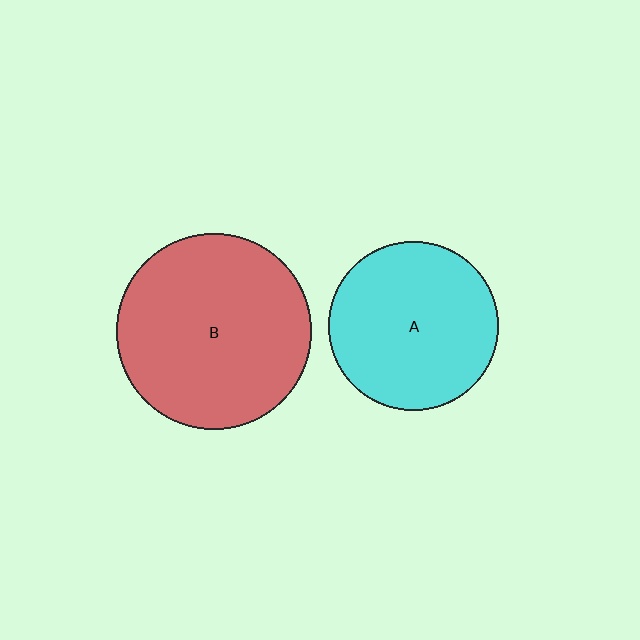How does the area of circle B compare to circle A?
Approximately 1.3 times.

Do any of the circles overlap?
No, none of the circles overlap.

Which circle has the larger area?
Circle B (red).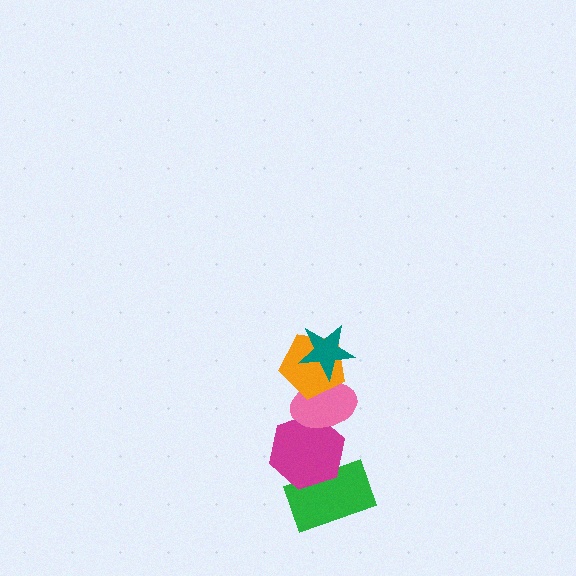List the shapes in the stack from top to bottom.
From top to bottom: the teal star, the orange pentagon, the pink ellipse, the magenta hexagon, the green rectangle.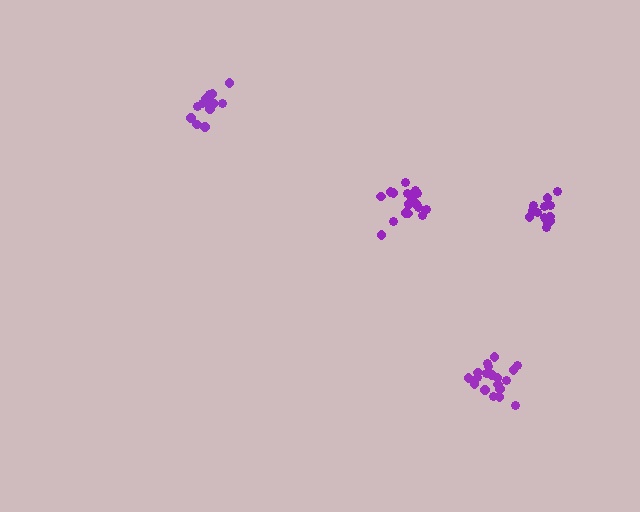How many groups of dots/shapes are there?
There are 4 groups.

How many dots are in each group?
Group 1: 19 dots, Group 2: 14 dots, Group 3: 14 dots, Group 4: 19 dots (66 total).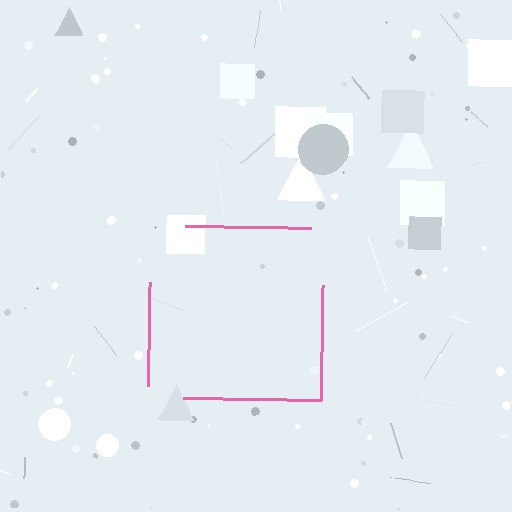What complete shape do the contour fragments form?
The contour fragments form a square.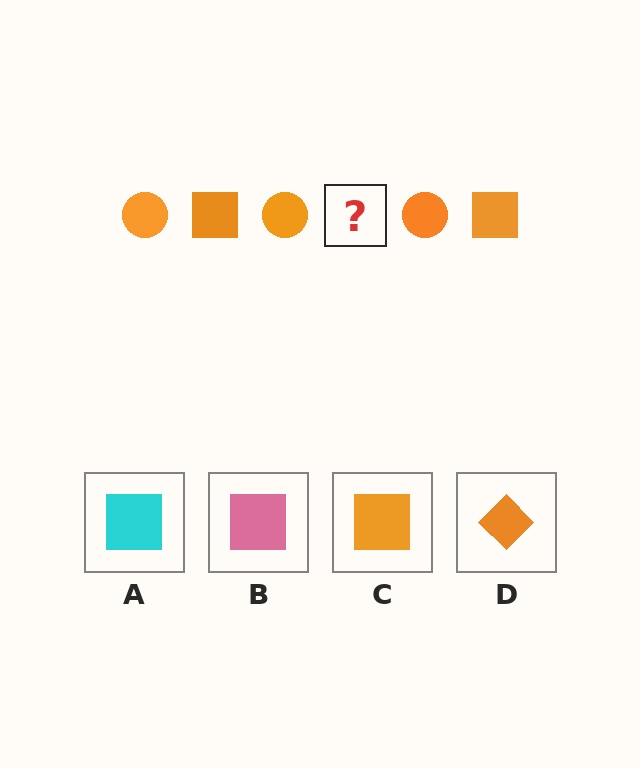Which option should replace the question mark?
Option C.